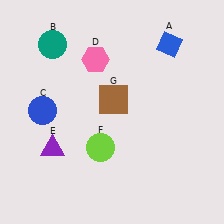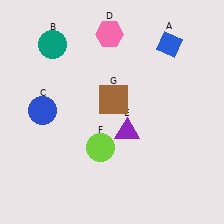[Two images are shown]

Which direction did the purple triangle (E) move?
The purple triangle (E) moved right.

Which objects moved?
The objects that moved are: the pink hexagon (D), the purple triangle (E).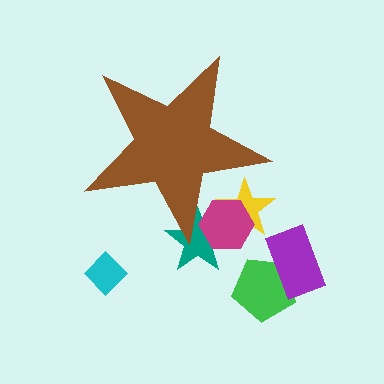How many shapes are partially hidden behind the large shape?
3 shapes are partially hidden.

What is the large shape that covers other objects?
A brown star.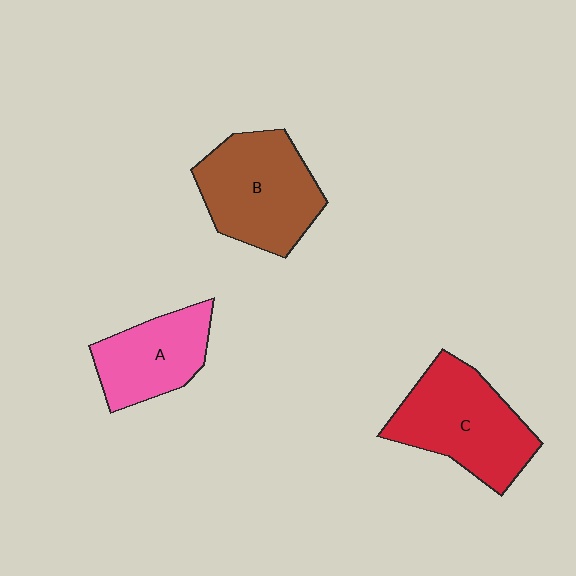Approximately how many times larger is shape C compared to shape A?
Approximately 1.4 times.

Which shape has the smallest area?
Shape A (pink).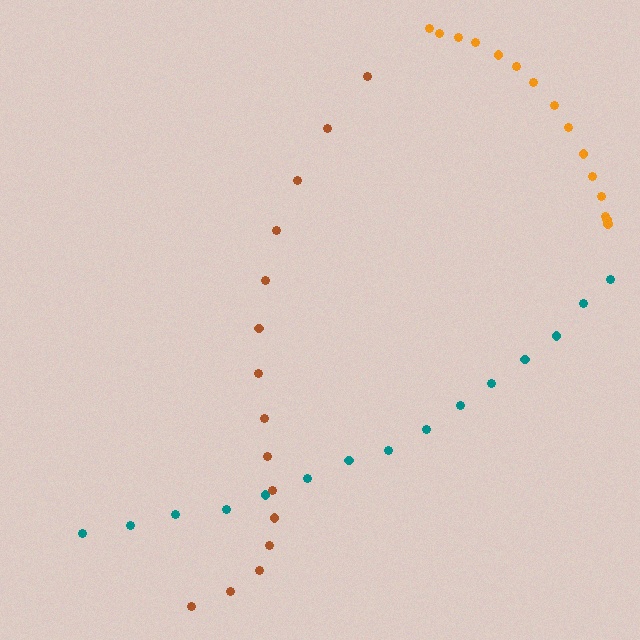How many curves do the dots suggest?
There are 3 distinct paths.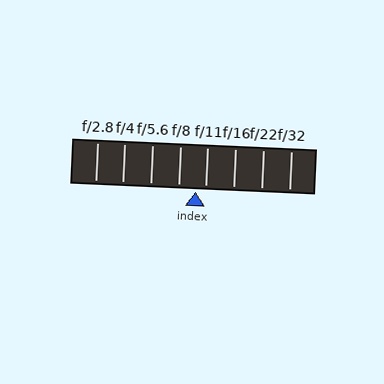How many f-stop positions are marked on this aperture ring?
There are 8 f-stop positions marked.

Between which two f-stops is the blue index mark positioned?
The index mark is between f/8 and f/11.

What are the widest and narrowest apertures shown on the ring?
The widest aperture shown is f/2.8 and the narrowest is f/32.